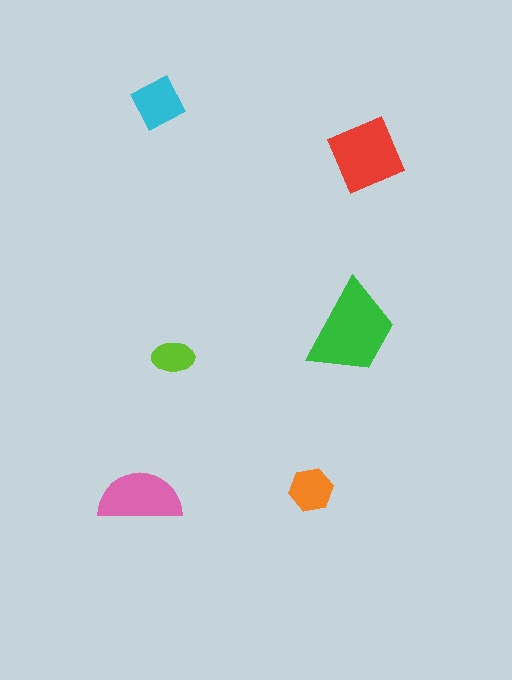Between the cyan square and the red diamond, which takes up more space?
The red diamond.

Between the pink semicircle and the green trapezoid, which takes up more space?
The green trapezoid.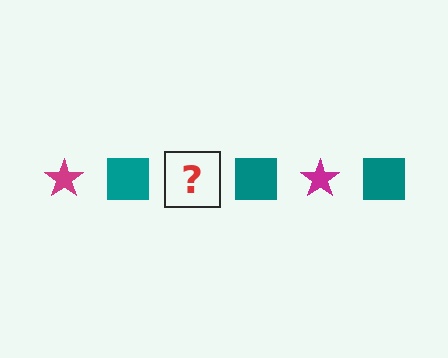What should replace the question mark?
The question mark should be replaced with a magenta star.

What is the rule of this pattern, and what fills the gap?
The rule is that the pattern alternates between magenta star and teal square. The gap should be filled with a magenta star.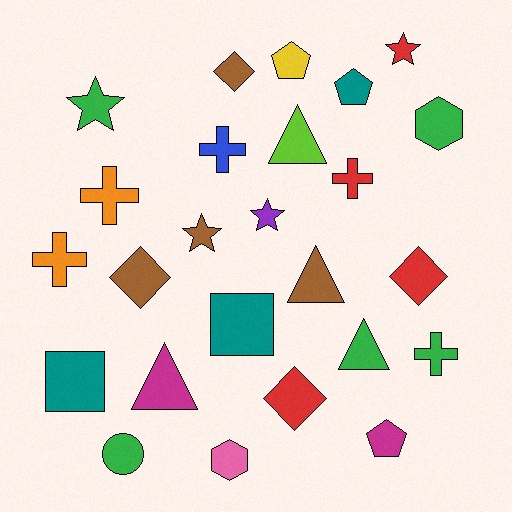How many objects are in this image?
There are 25 objects.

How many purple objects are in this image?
There is 1 purple object.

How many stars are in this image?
There are 4 stars.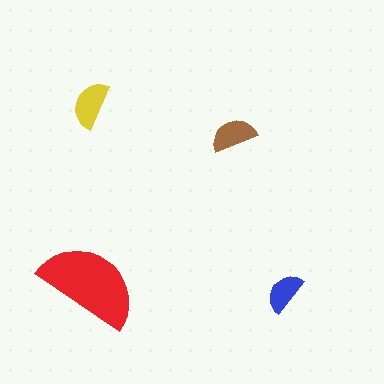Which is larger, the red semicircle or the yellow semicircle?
The red one.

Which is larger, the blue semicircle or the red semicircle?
The red one.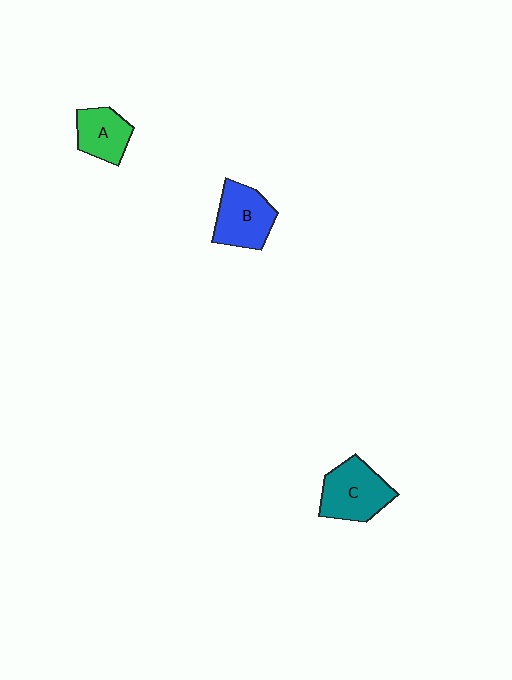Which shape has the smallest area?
Shape A (green).